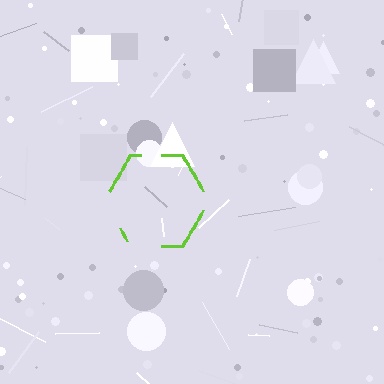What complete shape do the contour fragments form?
The contour fragments form a hexagon.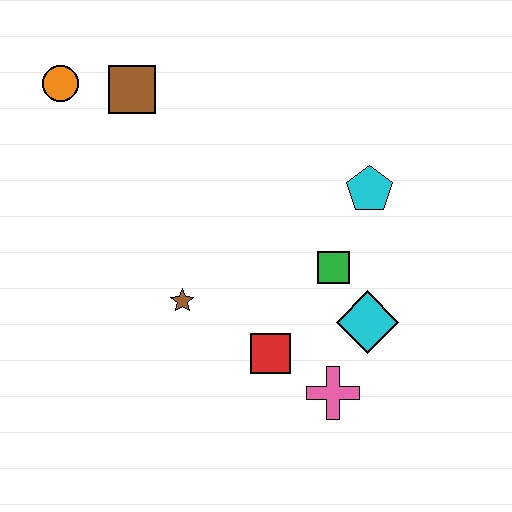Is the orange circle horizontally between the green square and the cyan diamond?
No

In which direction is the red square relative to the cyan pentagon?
The red square is below the cyan pentagon.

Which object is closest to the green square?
The cyan diamond is closest to the green square.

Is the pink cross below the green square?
Yes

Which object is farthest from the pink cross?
The orange circle is farthest from the pink cross.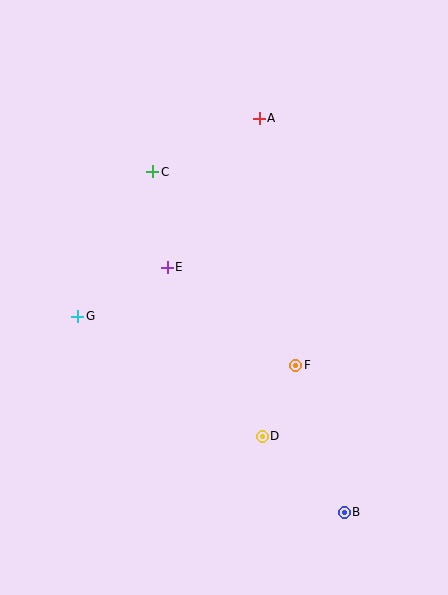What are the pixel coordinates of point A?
Point A is at (259, 118).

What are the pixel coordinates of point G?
Point G is at (78, 316).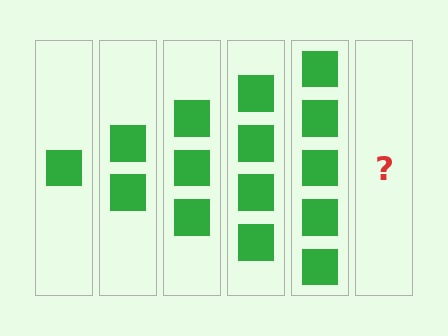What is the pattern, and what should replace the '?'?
The pattern is that each step adds one more square. The '?' should be 6 squares.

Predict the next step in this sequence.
The next step is 6 squares.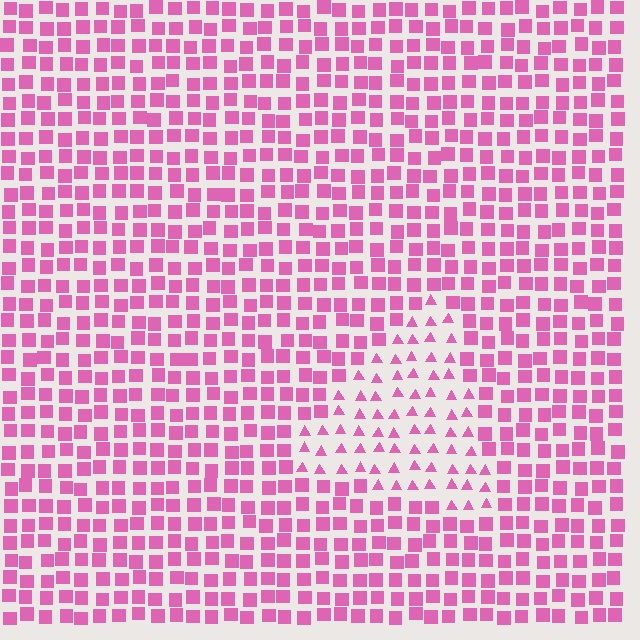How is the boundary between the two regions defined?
The boundary is defined by a change in element shape: triangles inside vs. squares outside. All elements share the same color and spacing.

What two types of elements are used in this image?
The image uses triangles inside the triangle region and squares outside it.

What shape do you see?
I see a triangle.